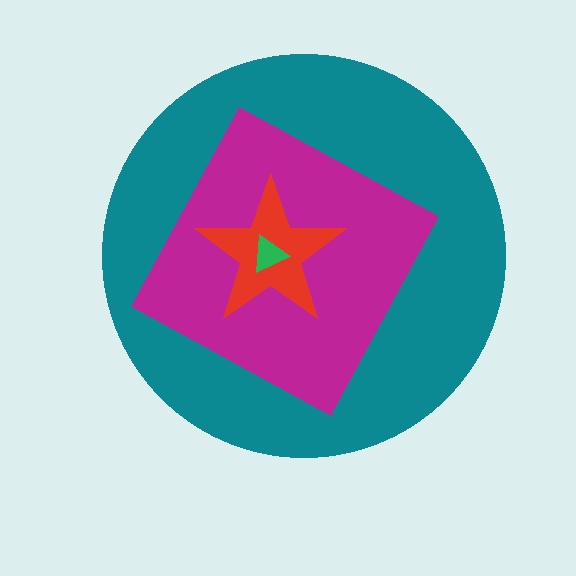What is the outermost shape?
The teal circle.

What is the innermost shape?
The green triangle.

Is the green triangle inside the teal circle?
Yes.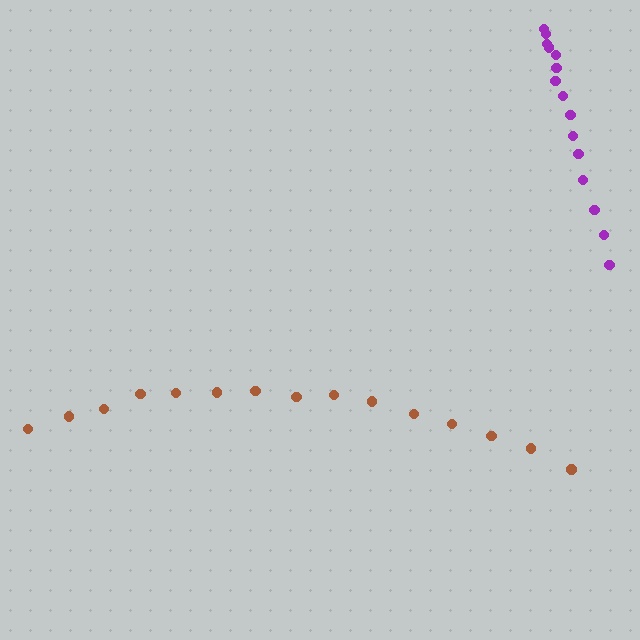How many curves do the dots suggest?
There are 2 distinct paths.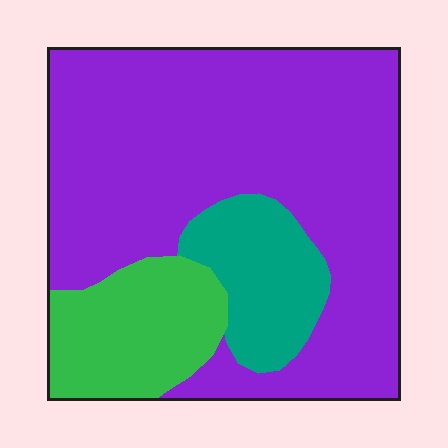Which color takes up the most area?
Purple, at roughly 70%.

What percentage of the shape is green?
Green takes up between a sixth and a third of the shape.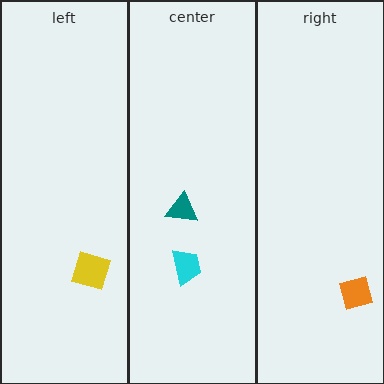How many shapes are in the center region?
2.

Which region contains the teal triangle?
The center region.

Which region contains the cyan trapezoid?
The center region.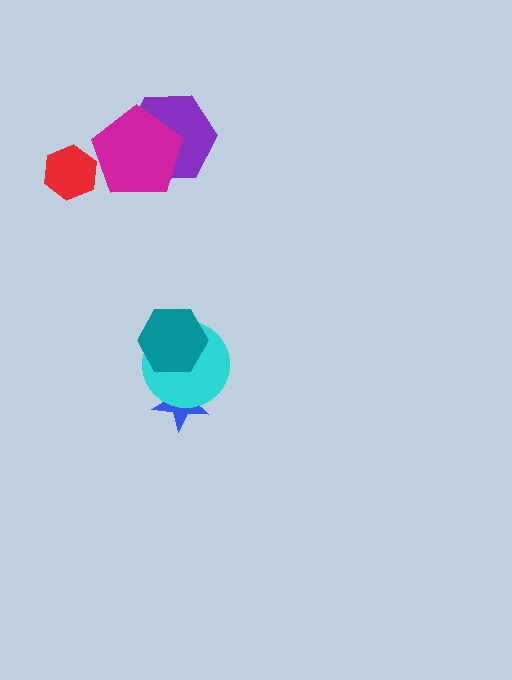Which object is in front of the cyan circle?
The teal hexagon is in front of the cyan circle.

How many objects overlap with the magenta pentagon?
1 object overlaps with the magenta pentagon.